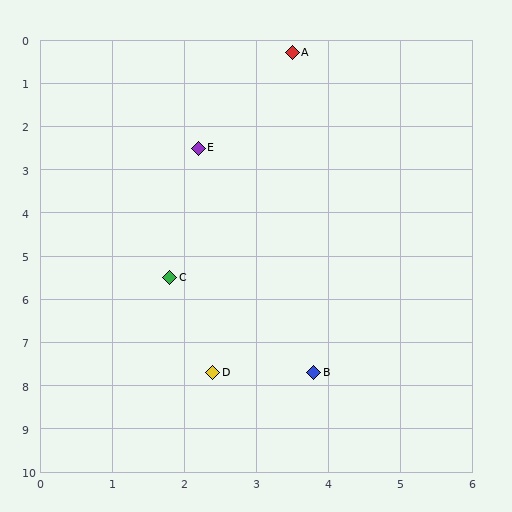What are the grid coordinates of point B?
Point B is at approximately (3.8, 7.7).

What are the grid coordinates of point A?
Point A is at approximately (3.5, 0.3).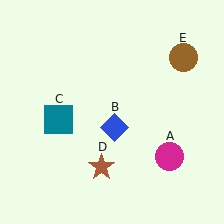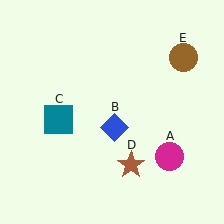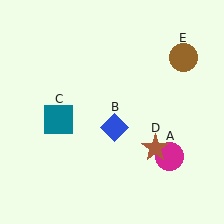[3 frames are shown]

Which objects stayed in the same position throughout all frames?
Magenta circle (object A) and blue diamond (object B) and teal square (object C) and brown circle (object E) remained stationary.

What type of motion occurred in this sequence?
The brown star (object D) rotated counterclockwise around the center of the scene.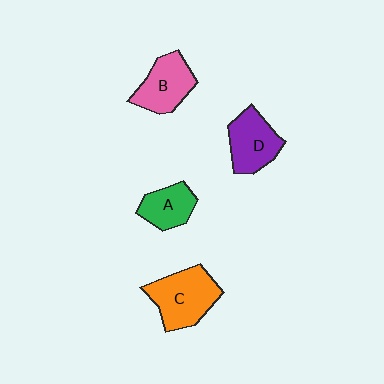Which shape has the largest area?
Shape C (orange).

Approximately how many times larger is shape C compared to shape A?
Approximately 1.6 times.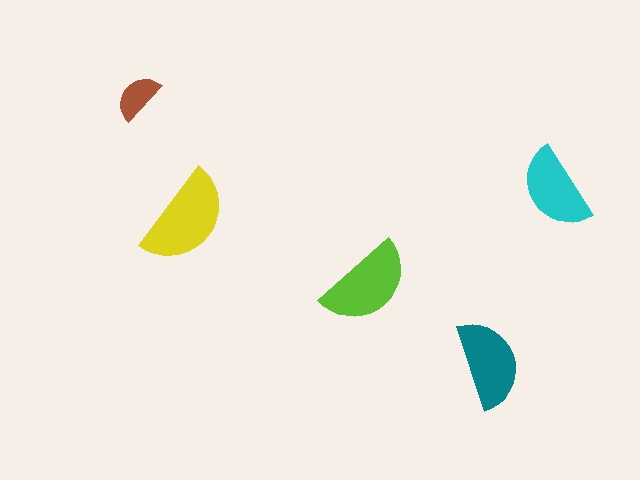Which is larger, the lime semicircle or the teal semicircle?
The lime one.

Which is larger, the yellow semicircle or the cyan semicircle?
The yellow one.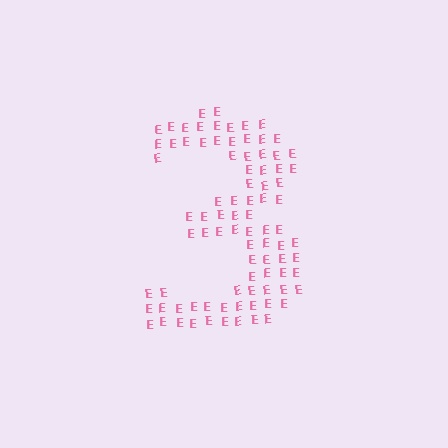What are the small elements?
The small elements are letter E's.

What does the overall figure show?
The overall figure shows the digit 3.